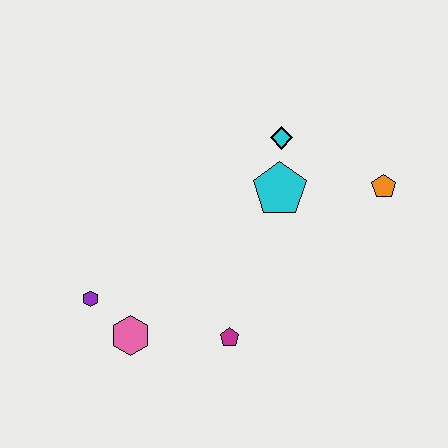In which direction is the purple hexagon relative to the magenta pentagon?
The purple hexagon is to the left of the magenta pentagon.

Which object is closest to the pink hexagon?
The purple hexagon is closest to the pink hexagon.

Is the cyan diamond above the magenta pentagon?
Yes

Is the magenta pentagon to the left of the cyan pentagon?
Yes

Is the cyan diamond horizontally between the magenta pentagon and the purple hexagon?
No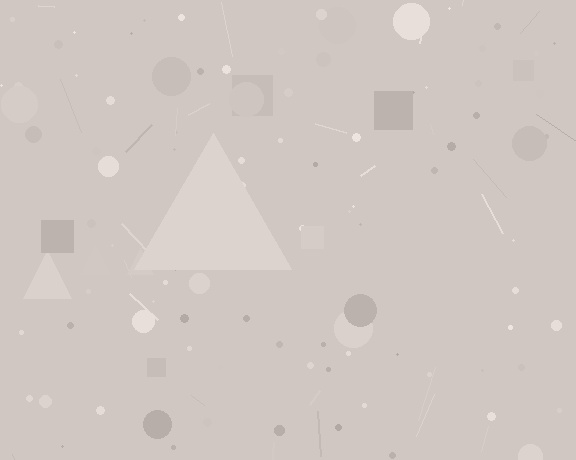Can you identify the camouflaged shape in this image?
The camouflaged shape is a triangle.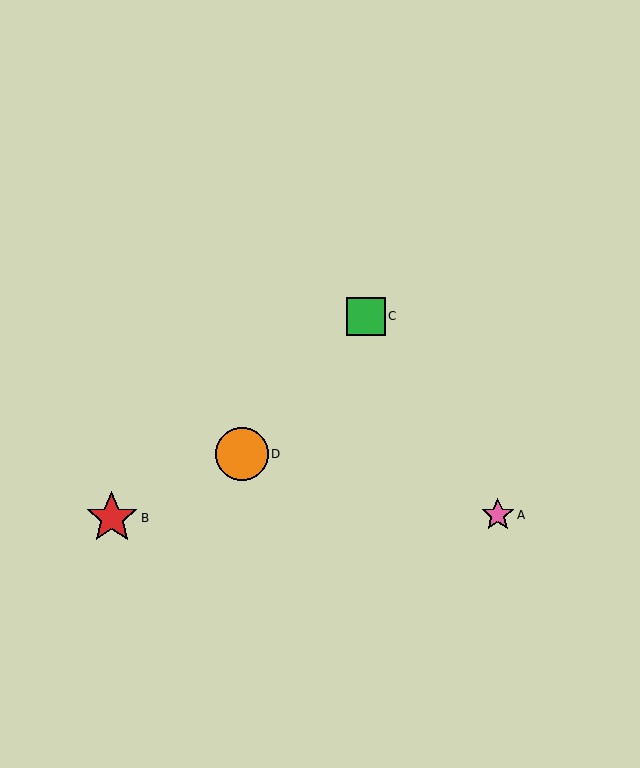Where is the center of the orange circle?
The center of the orange circle is at (242, 454).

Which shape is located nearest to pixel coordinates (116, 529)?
The red star (labeled B) at (112, 518) is nearest to that location.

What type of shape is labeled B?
Shape B is a red star.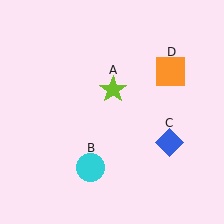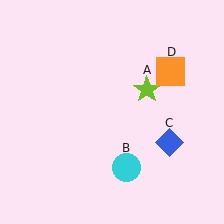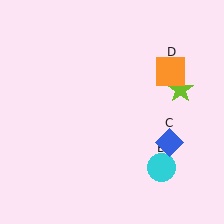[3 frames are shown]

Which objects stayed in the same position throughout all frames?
Blue diamond (object C) and orange square (object D) remained stationary.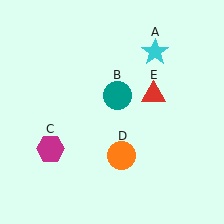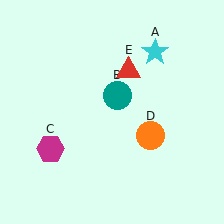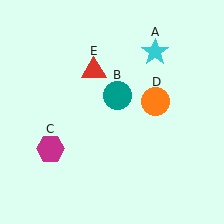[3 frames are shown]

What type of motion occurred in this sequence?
The orange circle (object D), red triangle (object E) rotated counterclockwise around the center of the scene.